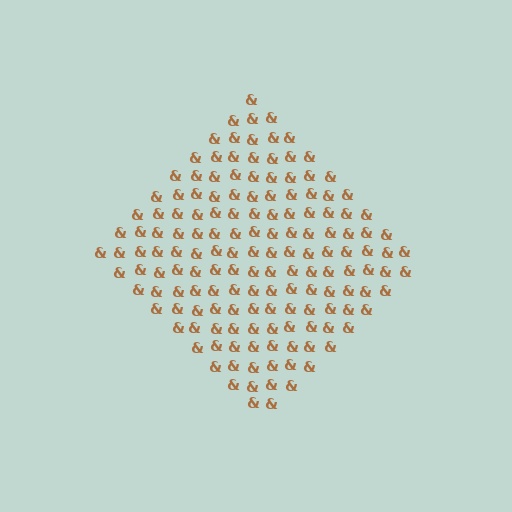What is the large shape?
The large shape is a diamond.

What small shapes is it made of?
It is made of small ampersands.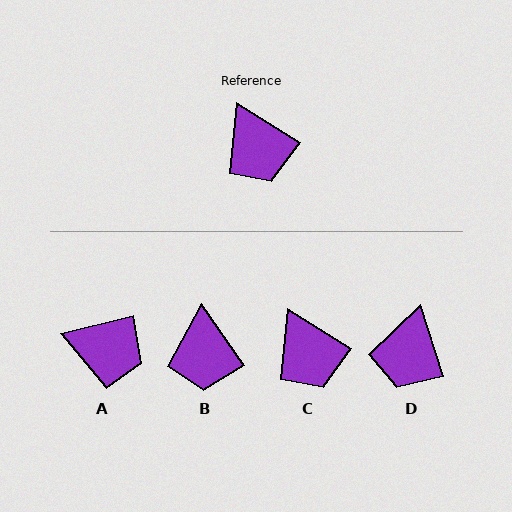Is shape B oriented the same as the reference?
No, it is off by about 23 degrees.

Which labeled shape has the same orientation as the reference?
C.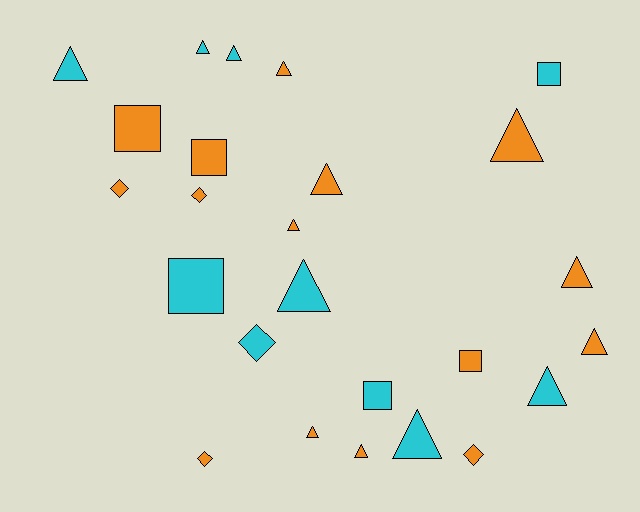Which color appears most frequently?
Orange, with 15 objects.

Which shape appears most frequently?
Triangle, with 14 objects.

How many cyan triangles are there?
There are 6 cyan triangles.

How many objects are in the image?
There are 25 objects.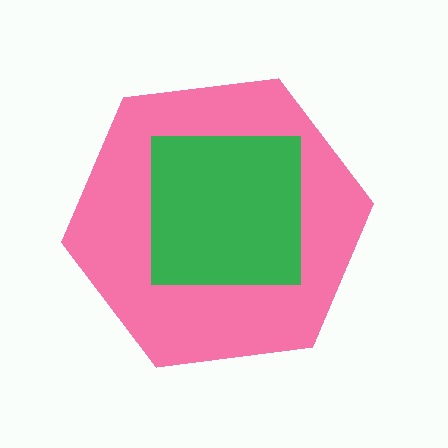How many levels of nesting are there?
2.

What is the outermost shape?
The pink hexagon.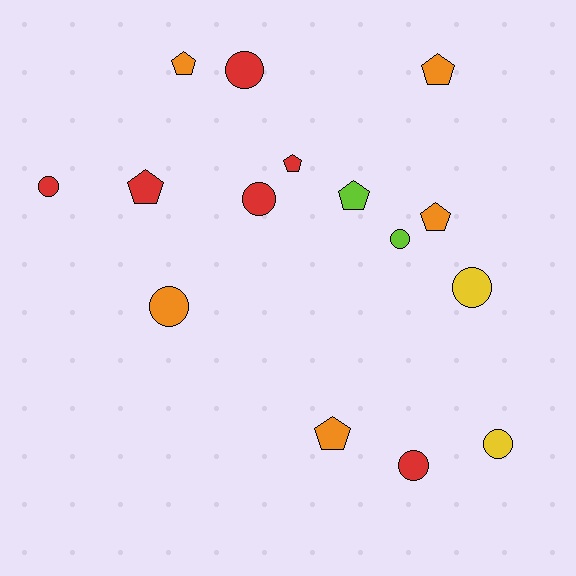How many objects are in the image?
There are 15 objects.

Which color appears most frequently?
Red, with 6 objects.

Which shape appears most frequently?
Circle, with 8 objects.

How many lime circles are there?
There is 1 lime circle.